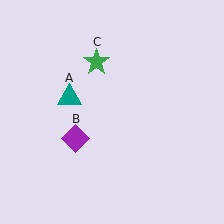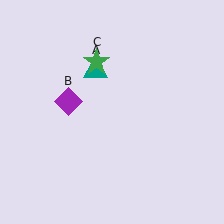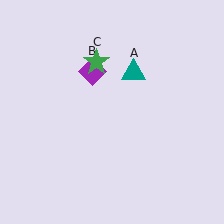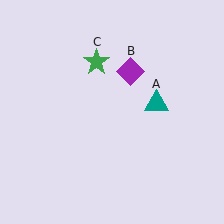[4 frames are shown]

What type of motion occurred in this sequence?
The teal triangle (object A), purple diamond (object B) rotated clockwise around the center of the scene.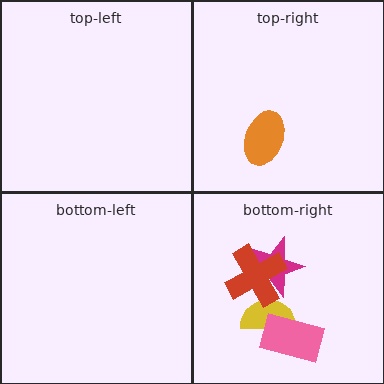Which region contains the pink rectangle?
The bottom-right region.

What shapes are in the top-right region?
The orange ellipse.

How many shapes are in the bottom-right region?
4.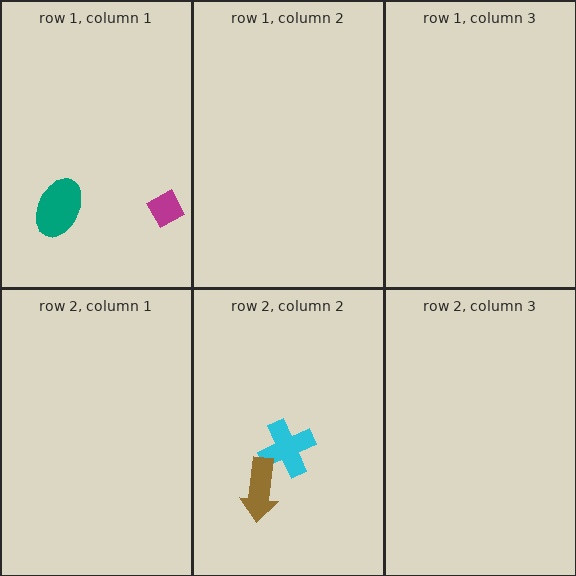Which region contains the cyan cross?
The row 2, column 2 region.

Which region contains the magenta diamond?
The row 1, column 1 region.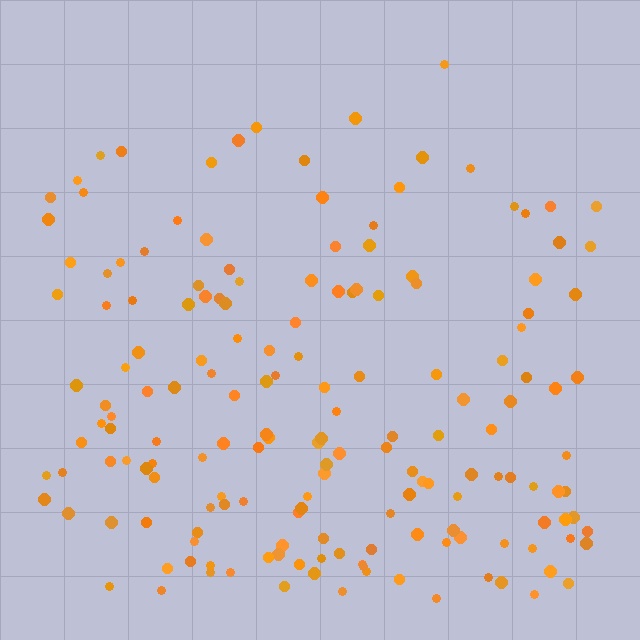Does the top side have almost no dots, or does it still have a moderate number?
Still a moderate number, just noticeably fewer than the bottom.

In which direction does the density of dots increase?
From top to bottom, with the bottom side densest.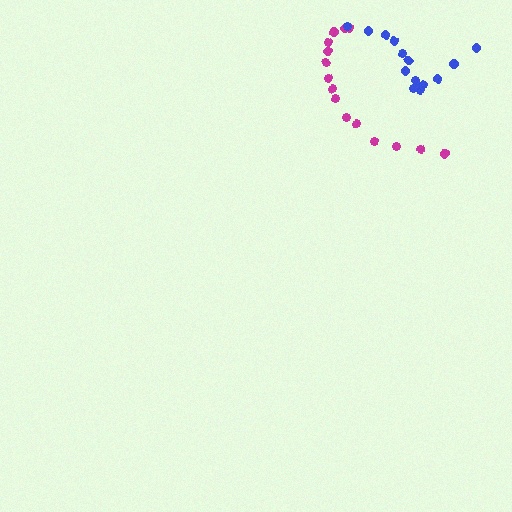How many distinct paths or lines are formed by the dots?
There are 2 distinct paths.